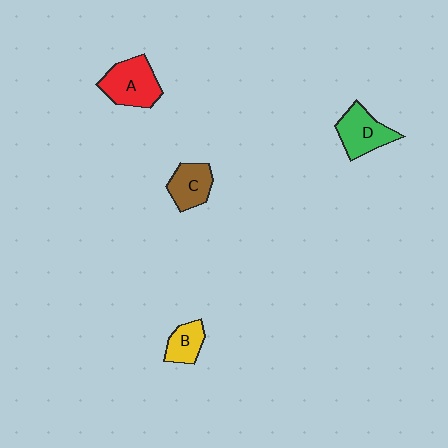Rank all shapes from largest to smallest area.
From largest to smallest: A (red), D (green), C (brown), B (yellow).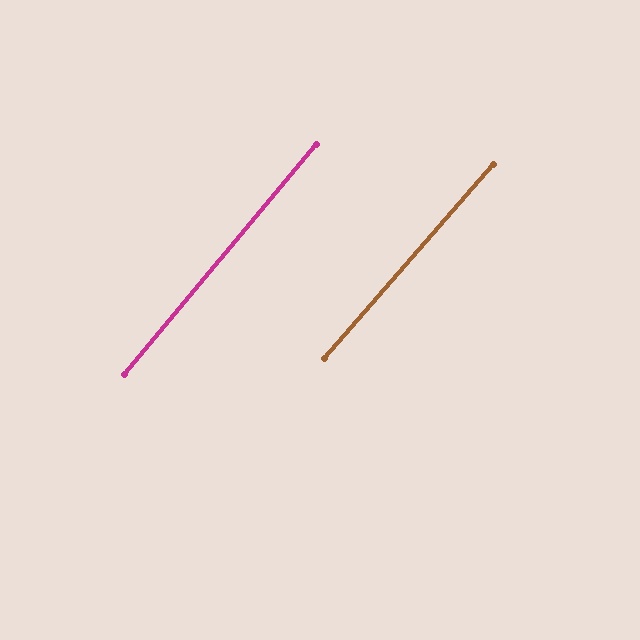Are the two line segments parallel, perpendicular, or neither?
Parallel — their directions differ by only 1.1°.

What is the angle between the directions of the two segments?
Approximately 1 degree.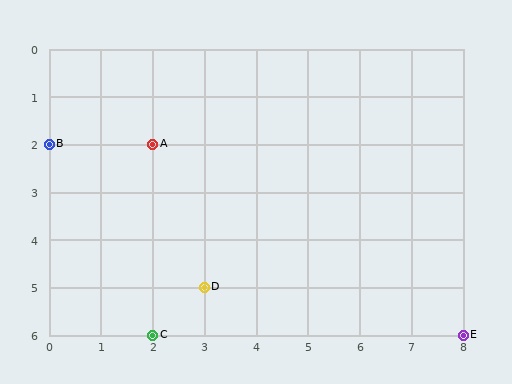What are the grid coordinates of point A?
Point A is at grid coordinates (2, 2).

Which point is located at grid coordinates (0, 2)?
Point B is at (0, 2).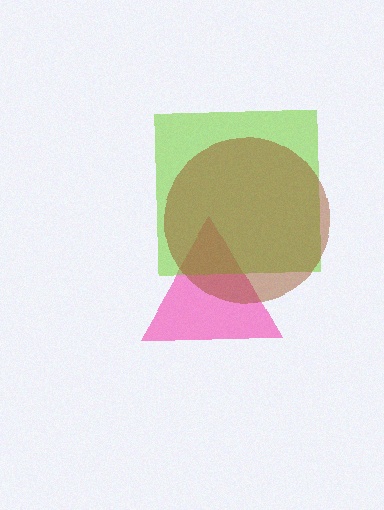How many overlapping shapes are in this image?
There are 3 overlapping shapes in the image.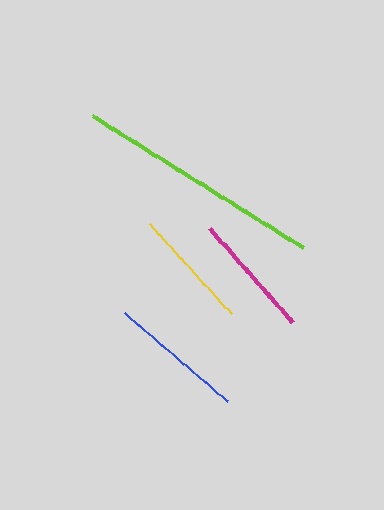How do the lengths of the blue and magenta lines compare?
The blue and magenta lines are approximately the same length.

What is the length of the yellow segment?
The yellow segment is approximately 121 pixels long.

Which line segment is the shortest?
The yellow line is the shortest at approximately 121 pixels.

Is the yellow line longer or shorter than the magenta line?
The magenta line is longer than the yellow line.